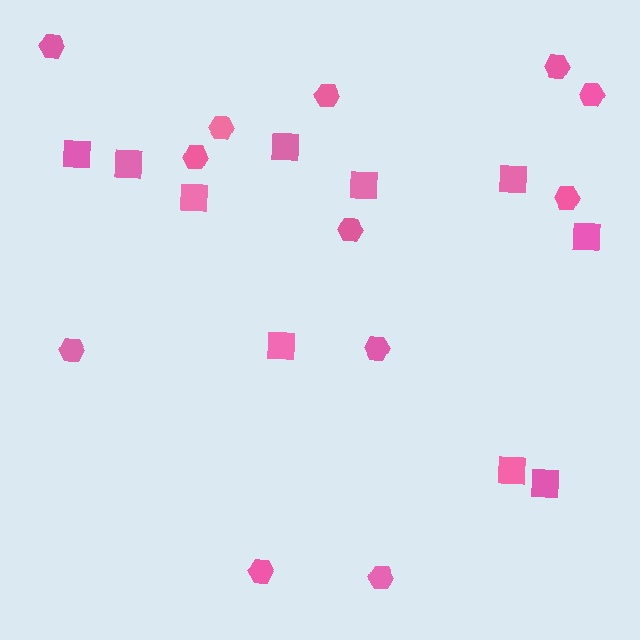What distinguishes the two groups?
There are 2 groups: one group of squares (10) and one group of hexagons (12).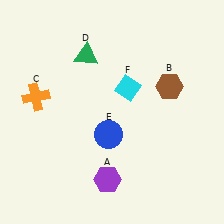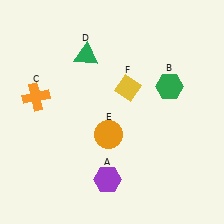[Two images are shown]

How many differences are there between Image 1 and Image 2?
There are 3 differences between the two images.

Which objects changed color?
B changed from brown to green. E changed from blue to orange. F changed from cyan to yellow.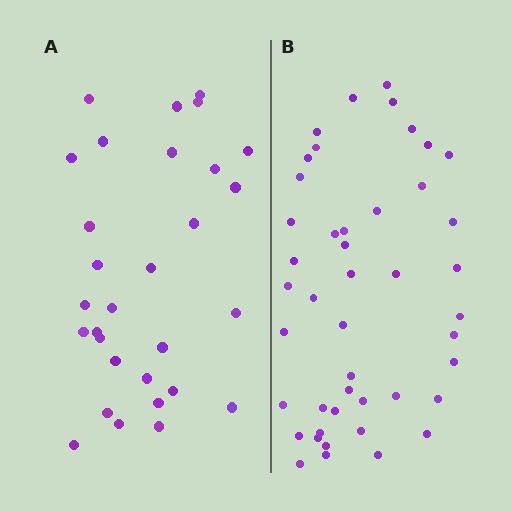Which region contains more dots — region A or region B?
Region B (the right region) has more dots.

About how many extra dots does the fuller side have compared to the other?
Region B has approximately 15 more dots than region A.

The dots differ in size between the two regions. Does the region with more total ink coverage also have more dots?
No. Region A has more total ink coverage because its dots are larger, but region B actually contains more individual dots. Total area can be misleading — the number of items is what matters here.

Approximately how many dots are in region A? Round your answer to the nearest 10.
About 30 dots.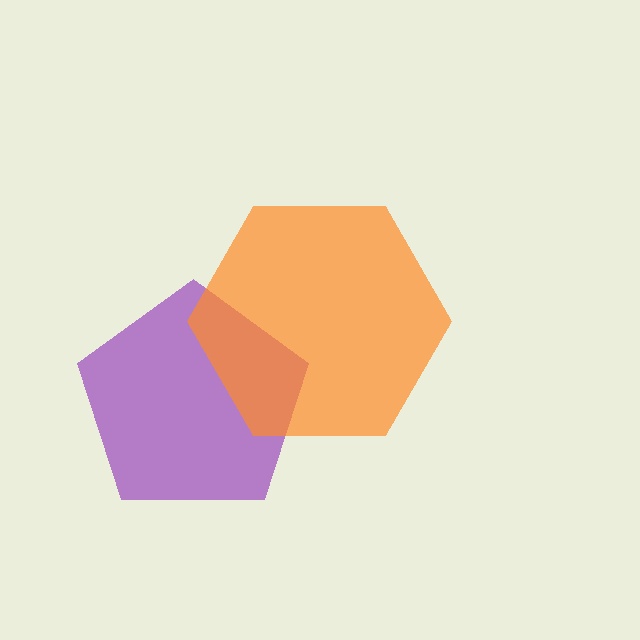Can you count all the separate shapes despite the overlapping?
Yes, there are 2 separate shapes.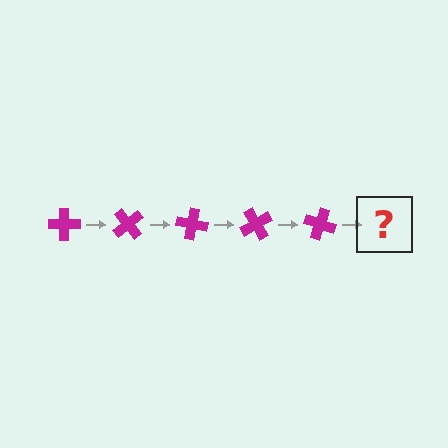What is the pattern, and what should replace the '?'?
The pattern is that the cross rotates 50 degrees each step. The '?' should be a magenta cross rotated 250 degrees.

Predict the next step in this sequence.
The next step is a magenta cross rotated 250 degrees.